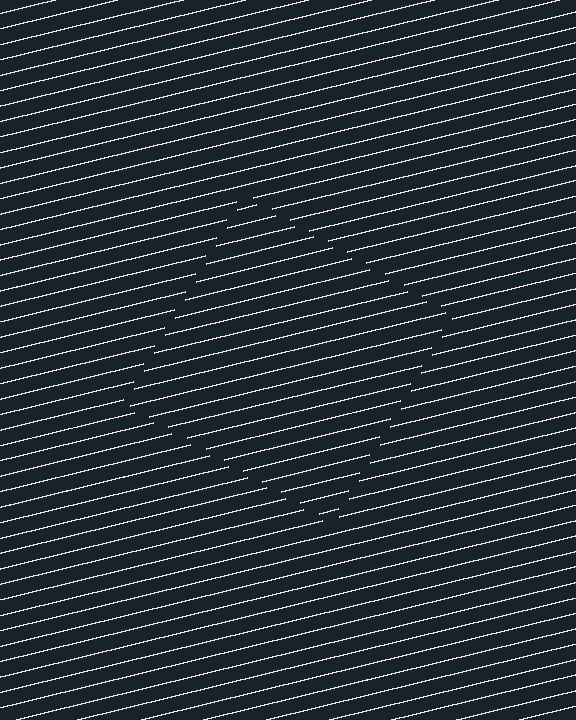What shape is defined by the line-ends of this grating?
An illusory square. The interior of the shape contains the same grating, shifted by half a period — the contour is defined by the phase discontinuity where line-ends from the inner and outer gratings abut.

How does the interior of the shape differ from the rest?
The interior of the shape contains the same grating, shifted by half a period — the contour is defined by the phase discontinuity where line-ends from the inner and outer gratings abut.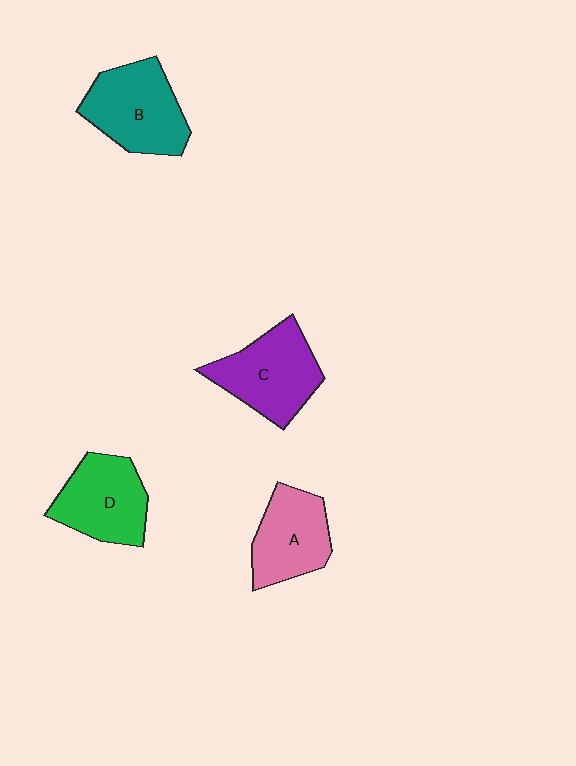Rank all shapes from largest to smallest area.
From largest to smallest: B (teal), C (purple), D (green), A (pink).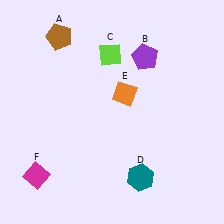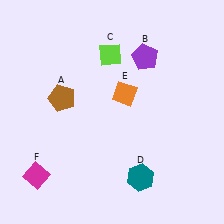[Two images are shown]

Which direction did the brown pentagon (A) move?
The brown pentagon (A) moved down.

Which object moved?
The brown pentagon (A) moved down.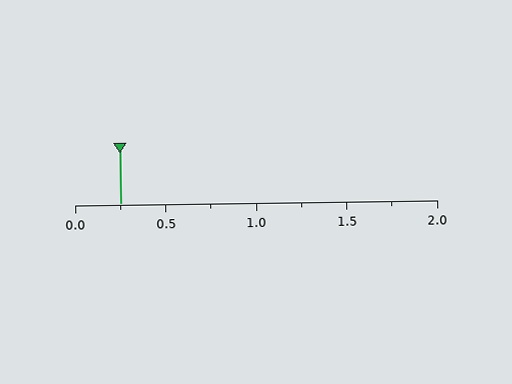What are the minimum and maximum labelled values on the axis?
The axis runs from 0.0 to 2.0.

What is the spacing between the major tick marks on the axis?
The major ticks are spaced 0.5 apart.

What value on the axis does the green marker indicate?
The marker indicates approximately 0.25.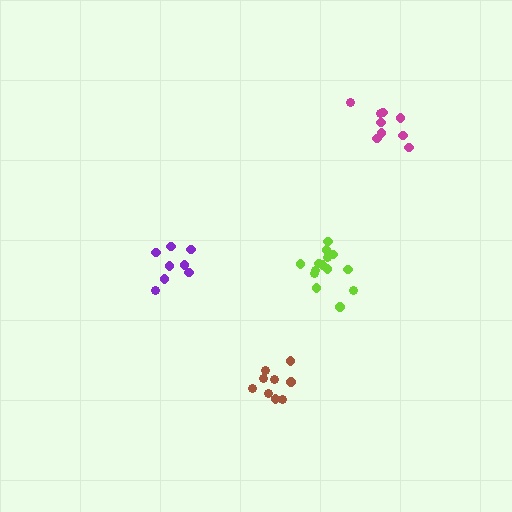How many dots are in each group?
Group 1: 9 dots, Group 2: 8 dots, Group 3: 9 dots, Group 4: 14 dots (40 total).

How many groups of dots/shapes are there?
There are 4 groups.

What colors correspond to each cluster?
The clusters are colored: magenta, purple, brown, lime.